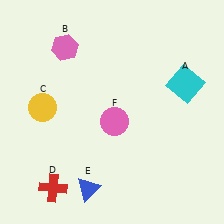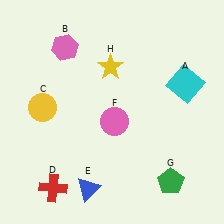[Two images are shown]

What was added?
A green pentagon (G), a yellow star (H) were added in Image 2.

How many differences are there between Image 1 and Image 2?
There are 2 differences between the two images.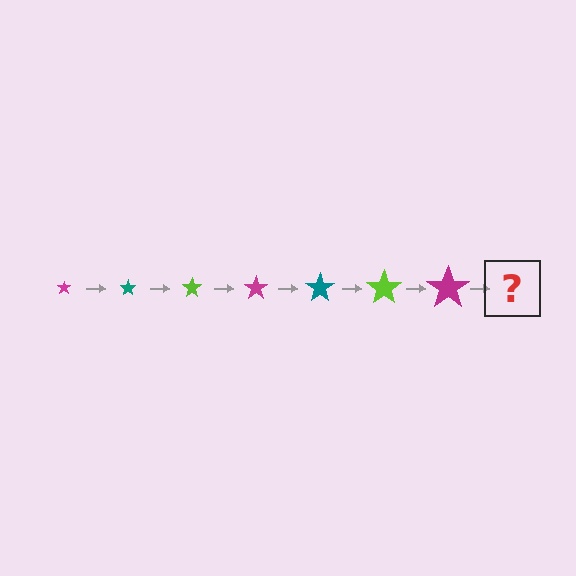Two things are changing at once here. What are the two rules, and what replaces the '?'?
The two rules are that the star grows larger each step and the color cycles through magenta, teal, and lime. The '?' should be a teal star, larger than the previous one.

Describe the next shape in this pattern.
It should be a teal star, larger than the previous one.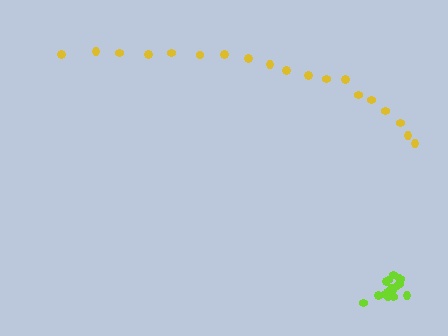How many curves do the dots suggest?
There are 2 distinct paths.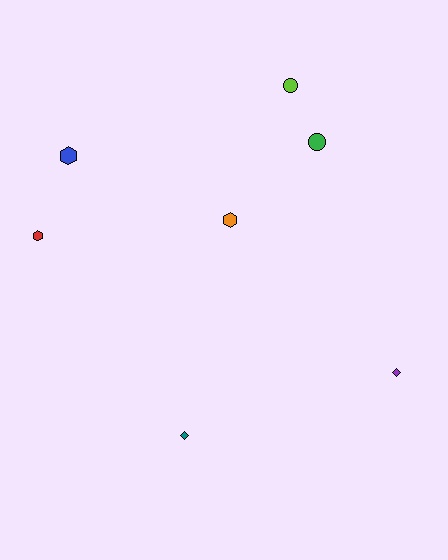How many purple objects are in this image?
There is 1 purple object.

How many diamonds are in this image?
There are 2 diamonds.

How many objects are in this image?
There are 7 objects.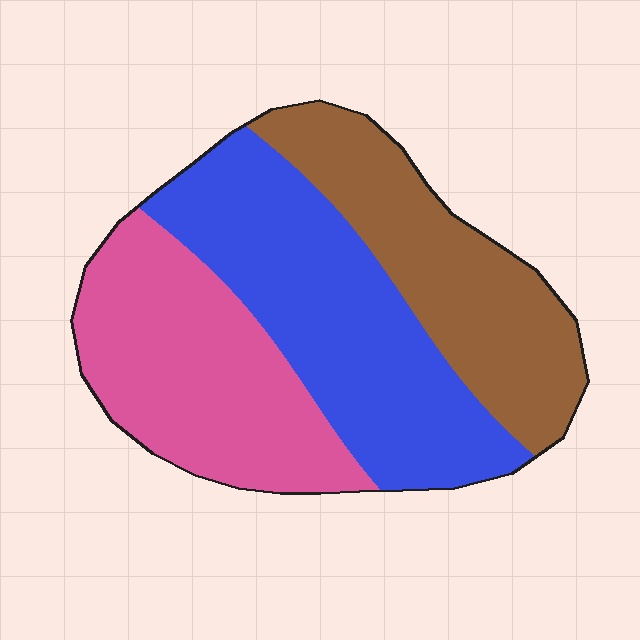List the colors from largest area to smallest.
From largest to smallest: blue, pink, brown.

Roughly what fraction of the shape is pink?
Pink takes up between a sixth and a third of the shape.